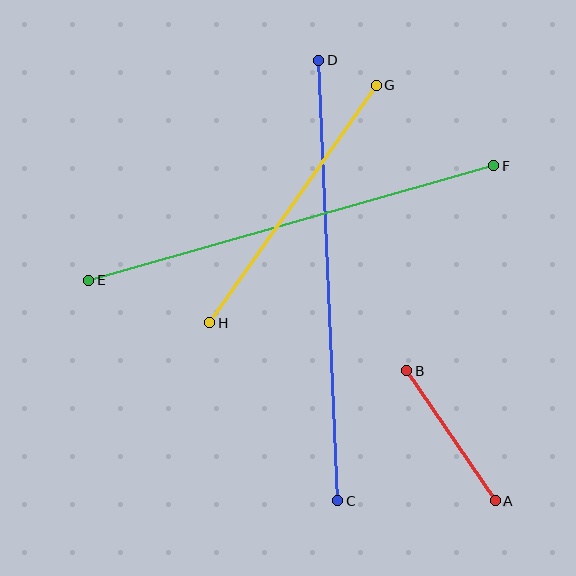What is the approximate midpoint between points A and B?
The midpoint is at approximately (451, 436) pixels.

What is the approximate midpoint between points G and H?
The midpoint is at approximately (293, 204) pixels.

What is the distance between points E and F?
The distance is approximately 421 pixels.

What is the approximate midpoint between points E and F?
The midpoint is at approximately (291, 223) pixels.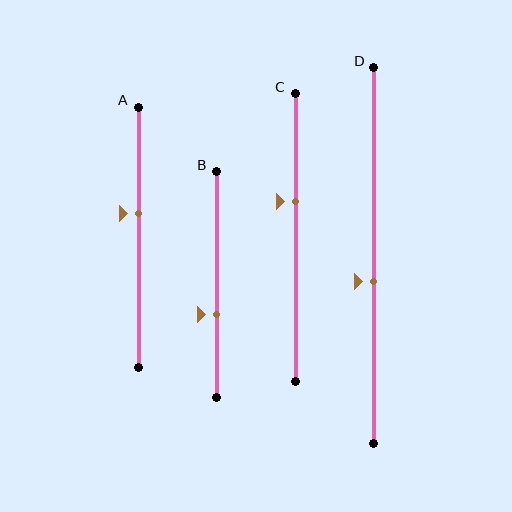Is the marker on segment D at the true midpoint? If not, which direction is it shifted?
No, the marker on segment D is shifted downward by about 7% of the segment length.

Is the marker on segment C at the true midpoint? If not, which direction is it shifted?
No, the marker on segment C is shifted upward by about 13% of the segment length.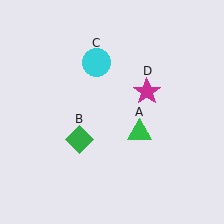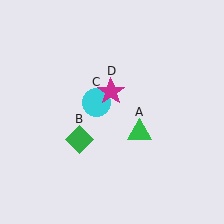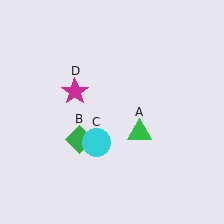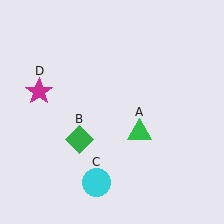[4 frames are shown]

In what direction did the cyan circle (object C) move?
The cyan circle (object C) moved down.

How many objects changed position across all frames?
2 objects changed position: cyan circle (object C), magenta star (object D).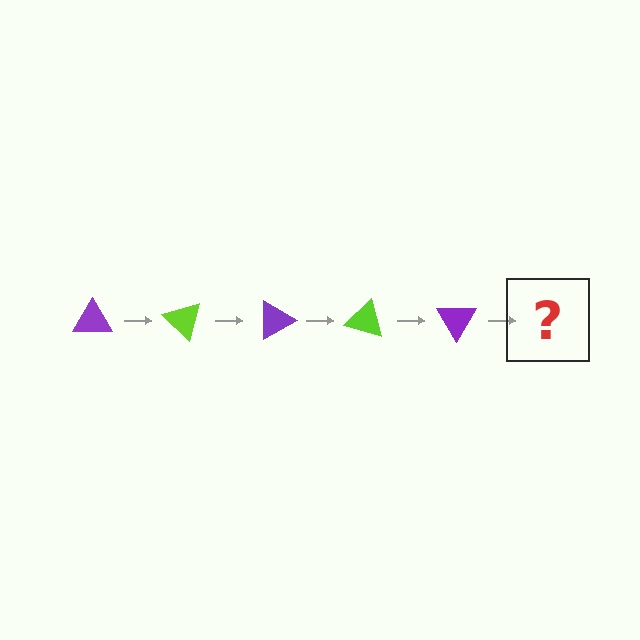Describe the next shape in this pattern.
It should be a lime triangle, rotated 225 degrees from the start.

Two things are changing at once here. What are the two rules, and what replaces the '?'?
The two rules are that it rotates 45 degrees each step and the color cycles through purple and lime. The '?' should be a lime triangle, rotated 225 degrees from the start.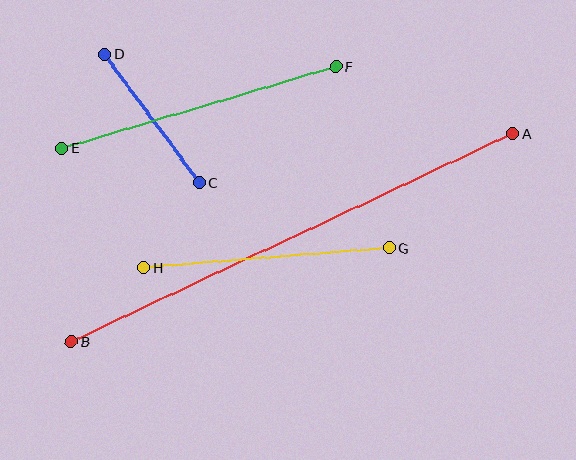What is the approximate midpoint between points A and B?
The midpoint is at approximately (292, 238) pixels.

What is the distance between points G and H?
The distance is approximately 245 pixels.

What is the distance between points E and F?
The distance is approximately 286 pixels.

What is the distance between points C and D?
The distance is approximately 160 pixels.